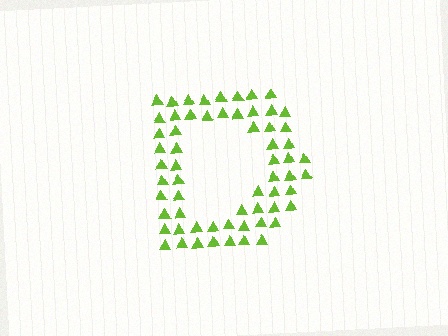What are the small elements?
The small elements are triangles.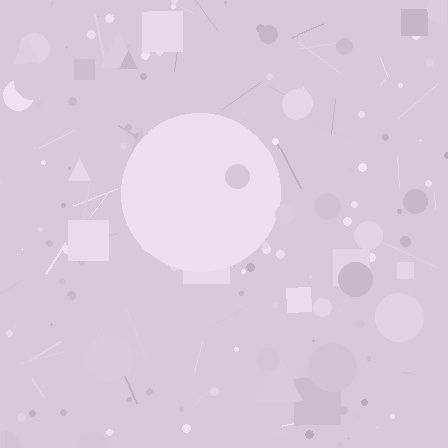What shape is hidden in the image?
A circle is hidden in the image.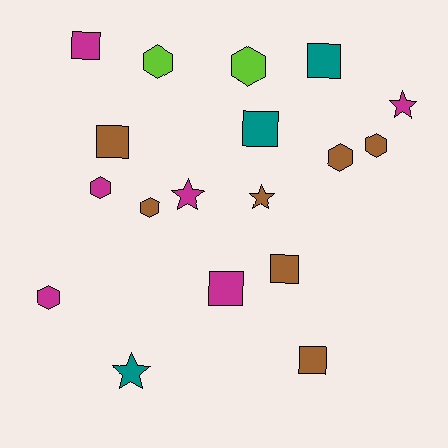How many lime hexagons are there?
There are 2 lime hexagons.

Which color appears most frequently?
Brown, with 7 objects.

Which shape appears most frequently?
Hexagon, with 7 objects.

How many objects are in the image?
There are 18 objects.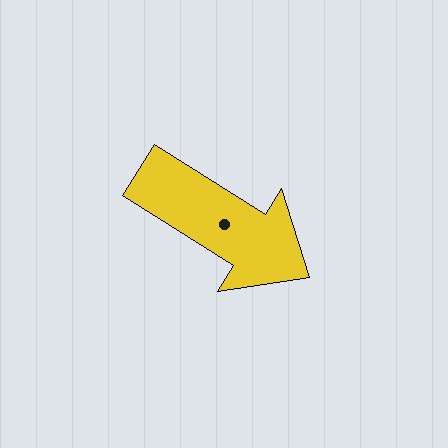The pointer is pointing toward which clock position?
Roughly 4 o'clock.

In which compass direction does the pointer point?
Southeast.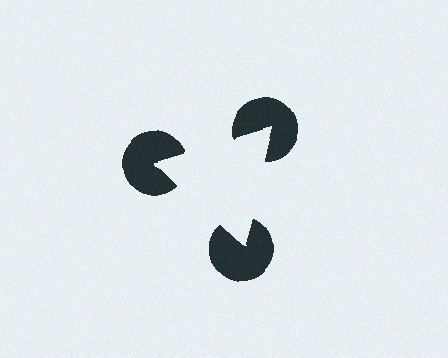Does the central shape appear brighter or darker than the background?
It typically appears slightly brighter than the background, even though no actual brightness change is drawn.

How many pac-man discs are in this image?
There are 3 — one at each vertex of the illusory triangle.